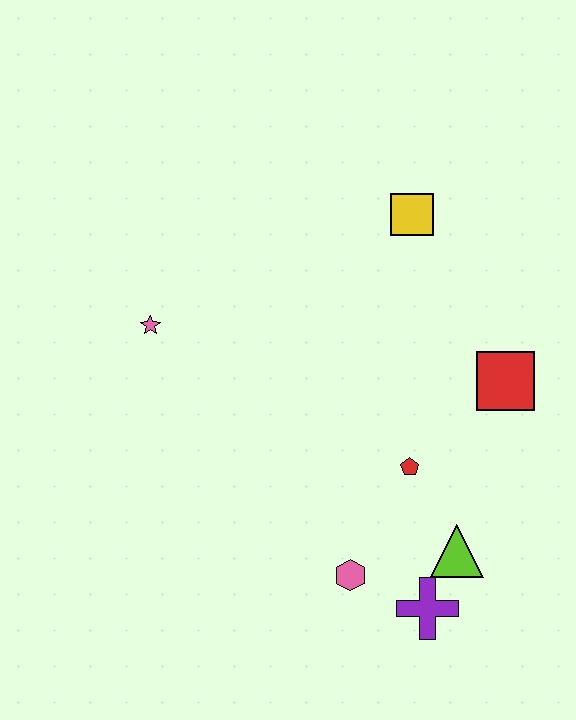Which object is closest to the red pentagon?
The lime triangle is closest to the red pentagon.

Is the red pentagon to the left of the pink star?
No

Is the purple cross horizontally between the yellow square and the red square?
Yes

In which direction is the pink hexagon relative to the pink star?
The pink hexagon is below the pink star.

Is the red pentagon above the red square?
No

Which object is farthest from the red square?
The pink star is farthest from the red square.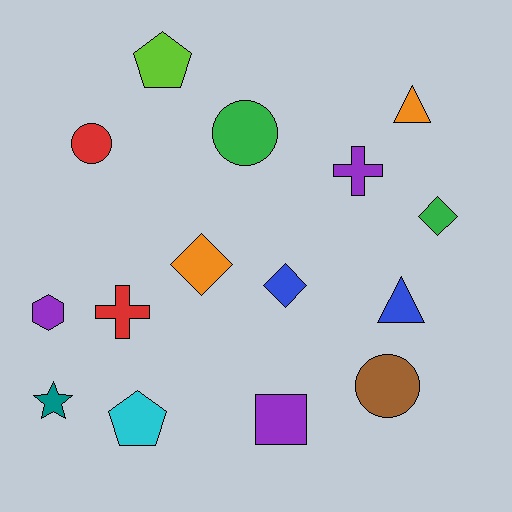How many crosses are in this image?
There are 2 crosses.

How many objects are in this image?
There are 15 objects.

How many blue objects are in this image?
There are 2 blue objects.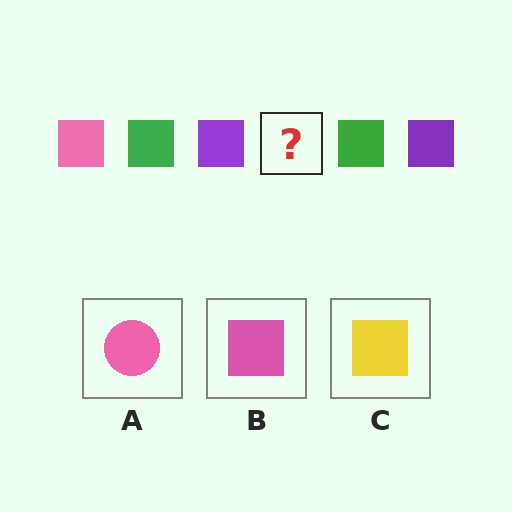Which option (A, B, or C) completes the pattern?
B.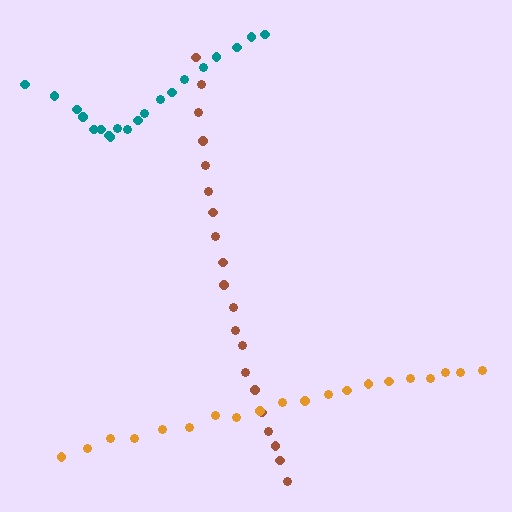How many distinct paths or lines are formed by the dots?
There are 3 distinct paths.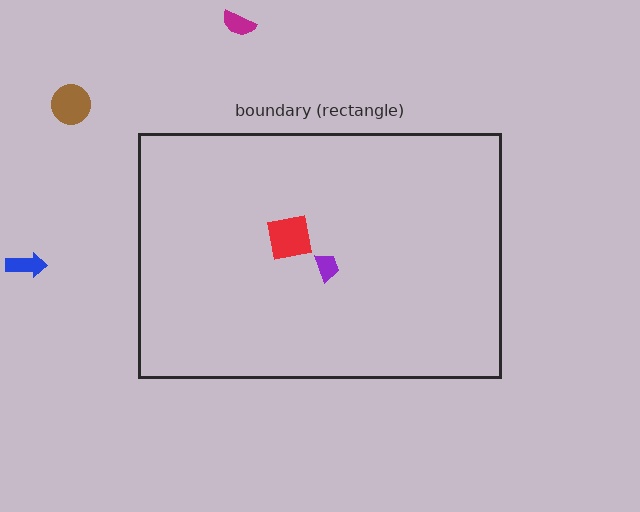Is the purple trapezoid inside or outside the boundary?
Inside.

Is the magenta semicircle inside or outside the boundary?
Outside.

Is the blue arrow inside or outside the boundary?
Outside.